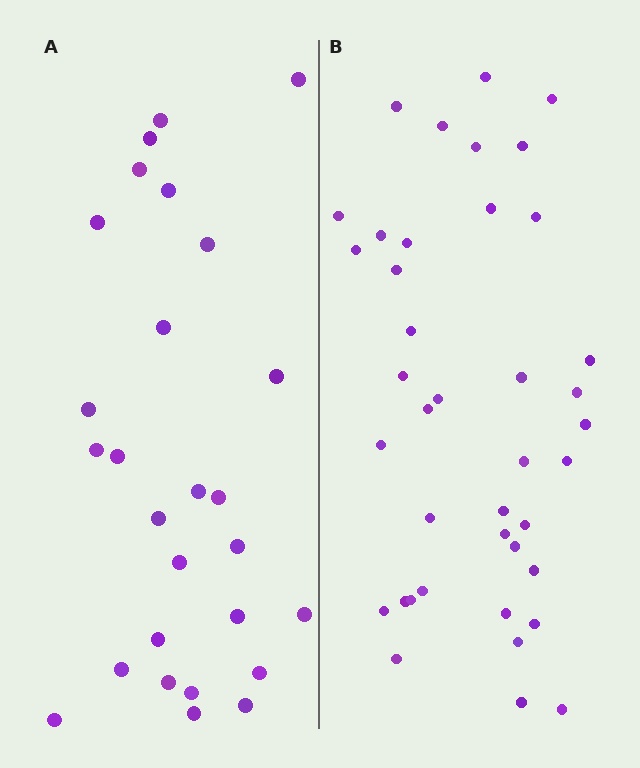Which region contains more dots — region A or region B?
Region B (the right region) has more dots.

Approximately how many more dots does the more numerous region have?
Region B has approximately 15 more dots than region A.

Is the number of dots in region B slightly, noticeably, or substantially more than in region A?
Region B has substantially more. The ratio is roughly 1.5 to 1.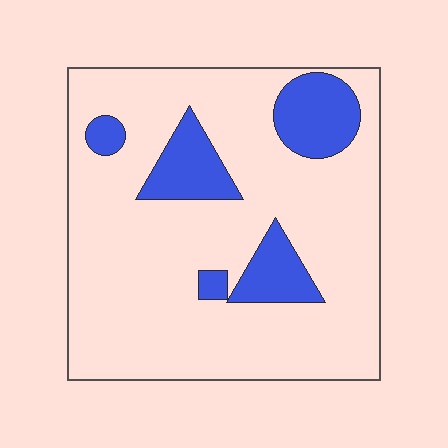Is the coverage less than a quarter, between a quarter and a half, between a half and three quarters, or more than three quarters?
Less than a quarter.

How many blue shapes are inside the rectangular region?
5.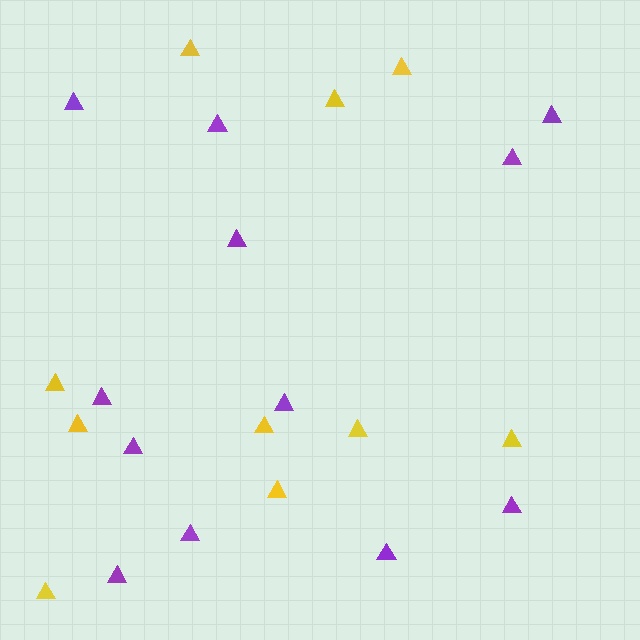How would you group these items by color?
There are 2 groups: one group of yellow triangles (10) and one group of purple triangles (12).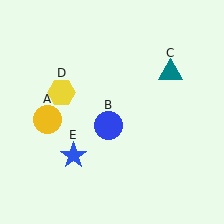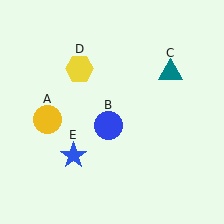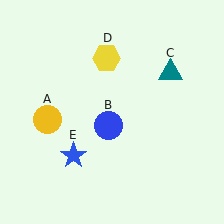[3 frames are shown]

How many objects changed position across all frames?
1 object changed position: yellow hexagon (object D).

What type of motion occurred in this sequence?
The yellow hexagon (object D) rotated clockwise around the center of the scene.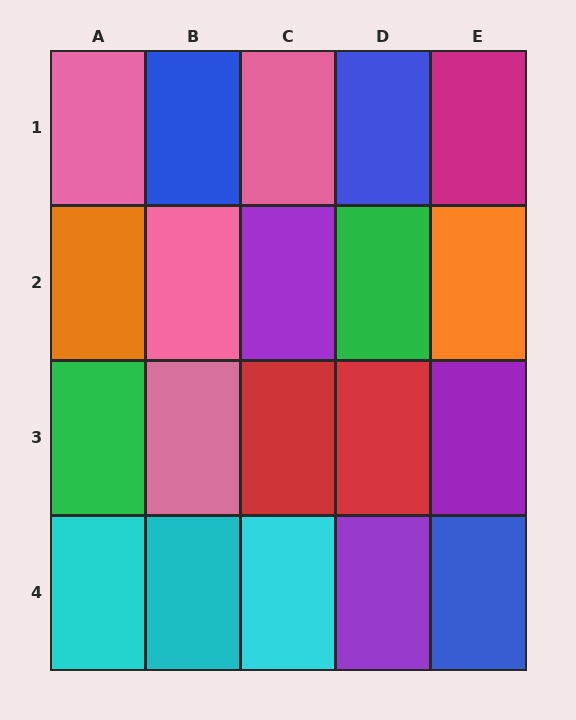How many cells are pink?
4 cells are pink.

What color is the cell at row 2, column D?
Green.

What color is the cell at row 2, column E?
Orange.